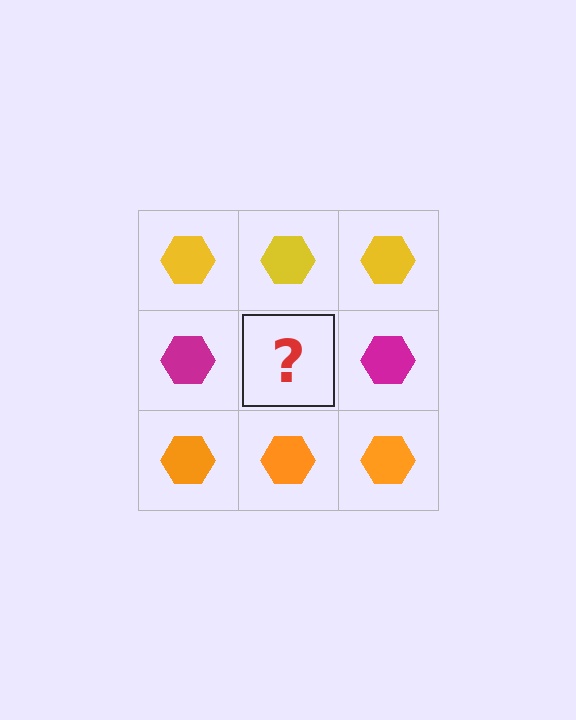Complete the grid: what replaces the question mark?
The question mark should be replaced with a magenta hexagon.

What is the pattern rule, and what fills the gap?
The rule is that each row has a consistent color. The gap should be filled with a magenta hexagon.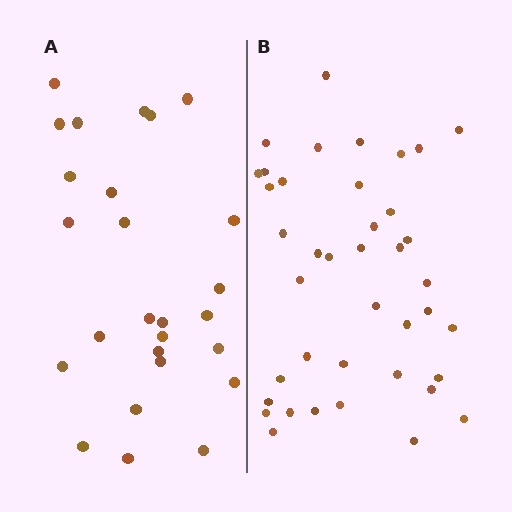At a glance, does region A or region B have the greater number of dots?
Region B (the right region) has more dots.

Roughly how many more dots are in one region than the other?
Region B has approximately 15 more dots than region A.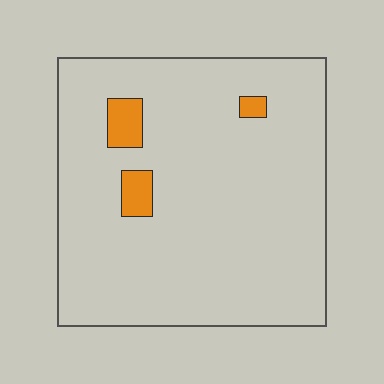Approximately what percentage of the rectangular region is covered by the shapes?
Approximately 5%.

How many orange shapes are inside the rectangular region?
3.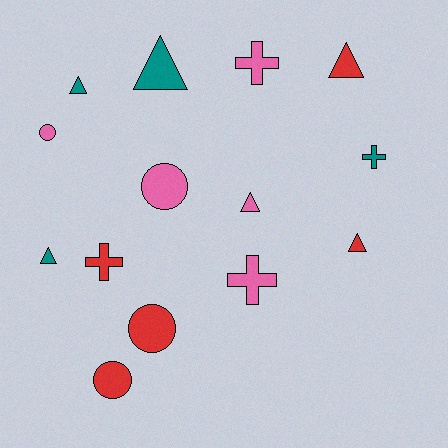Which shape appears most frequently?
Triangle, with 6 objects.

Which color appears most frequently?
Red, with 5 objects.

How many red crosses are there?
There is 1 red cross.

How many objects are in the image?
There are 14 objects.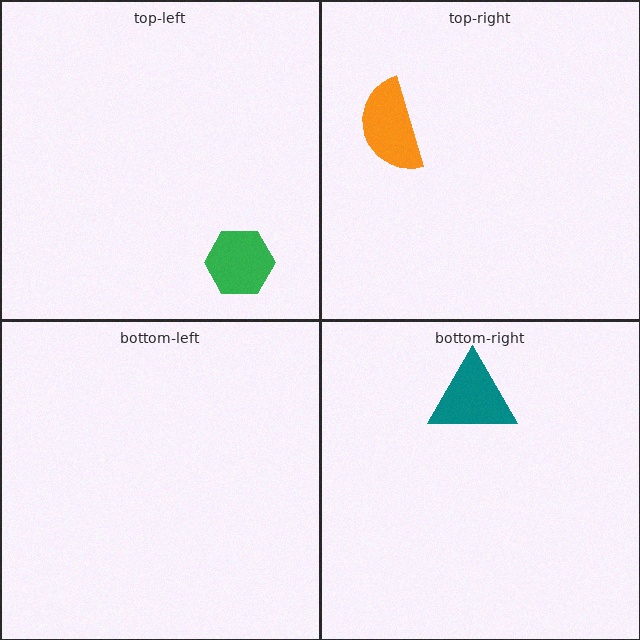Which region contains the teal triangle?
The bottom-right region.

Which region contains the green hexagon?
The top-left region.